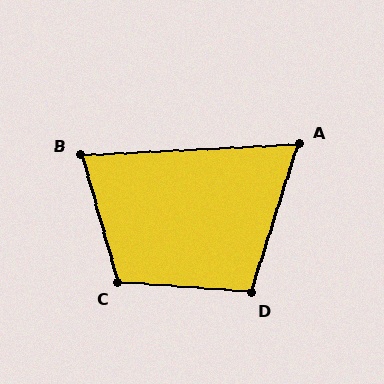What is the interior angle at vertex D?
Approximately 103 degrees (obtuse).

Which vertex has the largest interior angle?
C, at approximately 110 degrees.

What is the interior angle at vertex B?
Approximately 77 degrees (acute).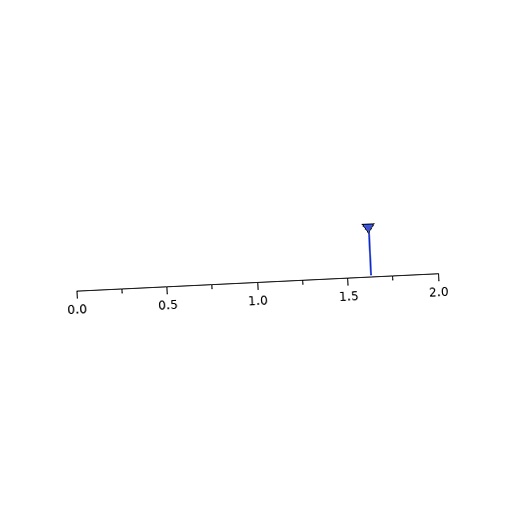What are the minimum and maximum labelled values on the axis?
The axis runs from 0.0 to 2.0.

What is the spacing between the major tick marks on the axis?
The major ticks are spaced 0.5 apart.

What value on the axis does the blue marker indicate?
The marker indicates approximately 1.62.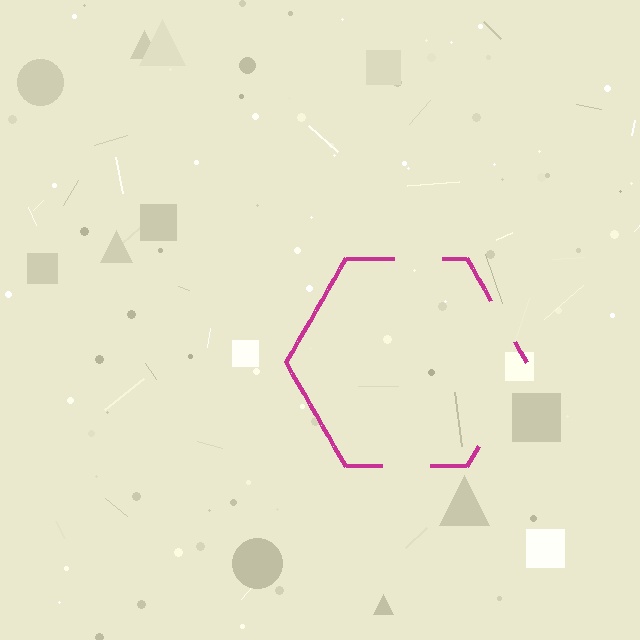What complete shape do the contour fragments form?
The contour fragments form a hexagon.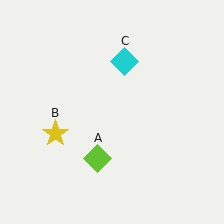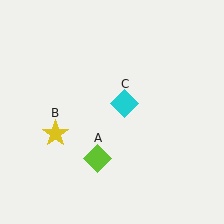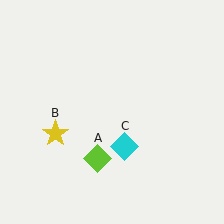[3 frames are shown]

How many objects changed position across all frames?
1 object changed position: cyan diamond (object C).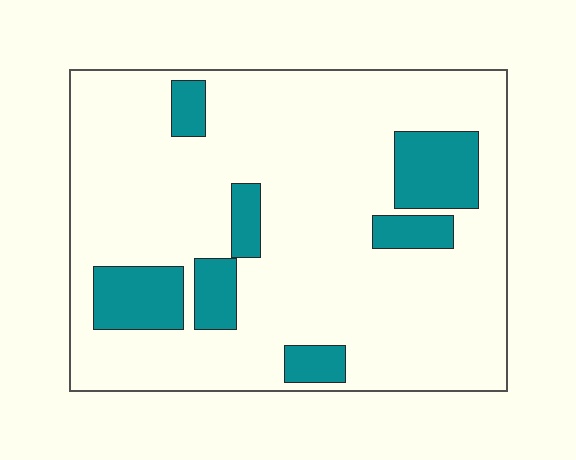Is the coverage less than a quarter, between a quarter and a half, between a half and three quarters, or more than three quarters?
Less than a quarter.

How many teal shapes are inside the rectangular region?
7.